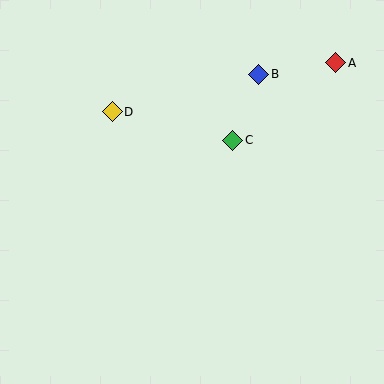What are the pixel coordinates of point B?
Point B is at (259, 74).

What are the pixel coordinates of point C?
Point C is at (233, 140).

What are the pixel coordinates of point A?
Point A is at (336, 63).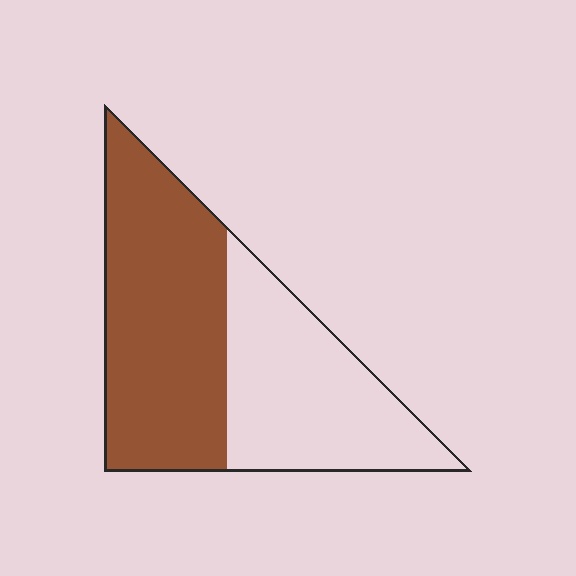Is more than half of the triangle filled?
Yes.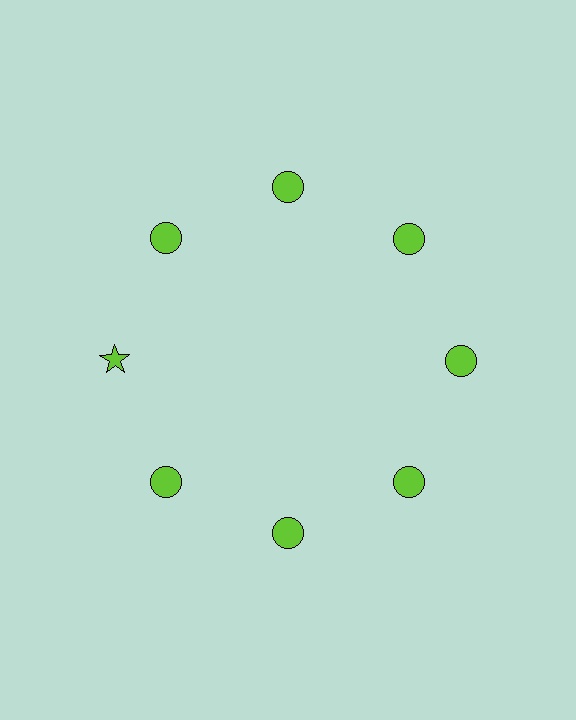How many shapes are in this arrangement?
There are 8 shapes arranged in a ring pattern.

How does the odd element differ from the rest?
It has a different shape: star instead of circle.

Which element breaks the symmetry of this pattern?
The lime star at roughly the 9 o'clock position breaks the symmetry. All other shapes are lime circles.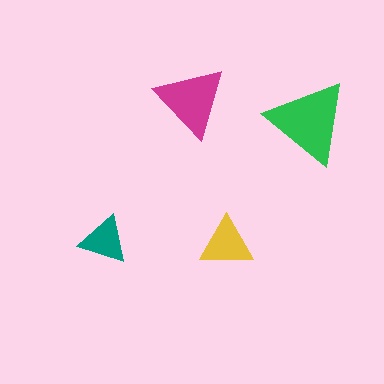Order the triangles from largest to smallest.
the green one, the magenta one, the yellow one, the teal one.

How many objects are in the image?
There are 4 objects in the image.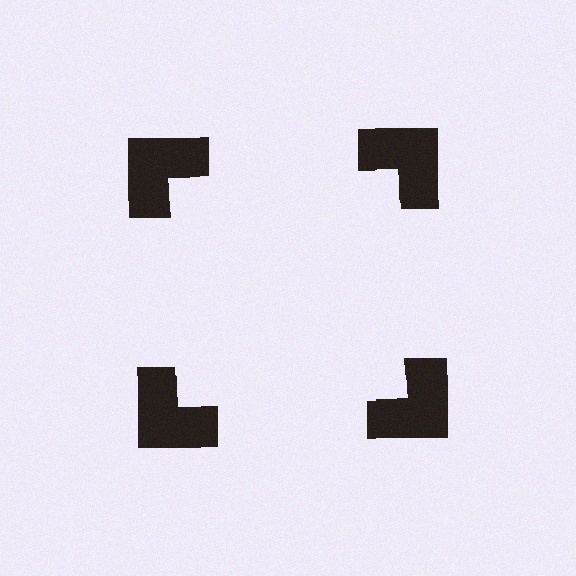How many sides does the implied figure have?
4 sides.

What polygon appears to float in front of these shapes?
An illusory square — its edges are inferred from the aligned wedge cuts in the notched squares, not physically drawn.